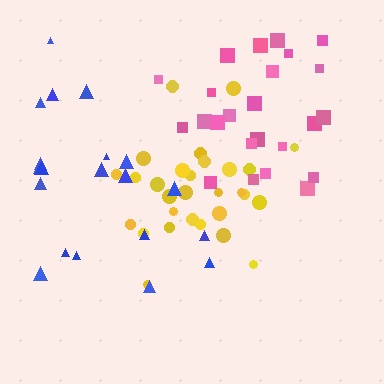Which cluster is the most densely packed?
Pink.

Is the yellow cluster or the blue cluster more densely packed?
Yellow.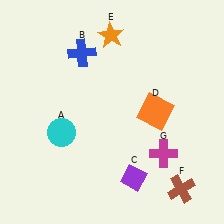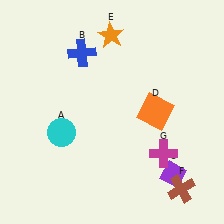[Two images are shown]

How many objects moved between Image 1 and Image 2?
1 object moved between the two images.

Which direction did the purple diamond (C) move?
The purple diamond (C) moved right.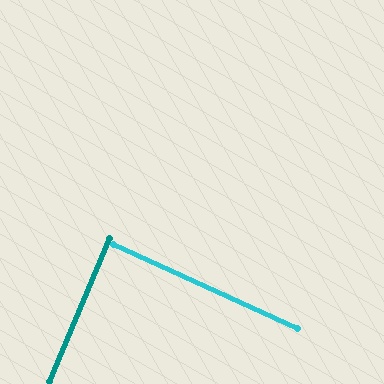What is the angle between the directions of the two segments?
Approximately 88 degrees.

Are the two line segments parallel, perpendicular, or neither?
Perpendicular — they meet at approximately 88°.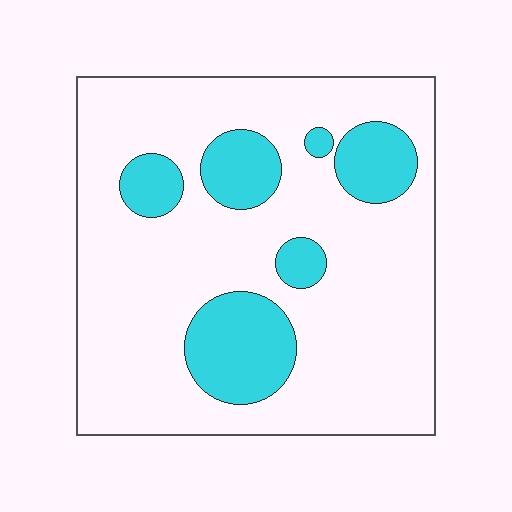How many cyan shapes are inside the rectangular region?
6.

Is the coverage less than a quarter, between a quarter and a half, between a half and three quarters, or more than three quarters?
Less than a quarter.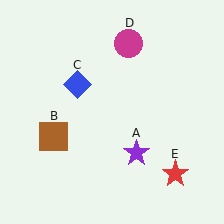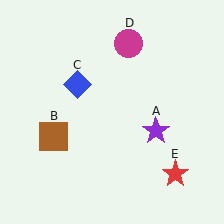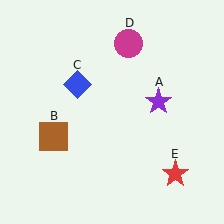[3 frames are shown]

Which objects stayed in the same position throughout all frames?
Brown square (object B) and blue diamond (object C) and magenta circle (object D) and red star (object E) remained stationary.